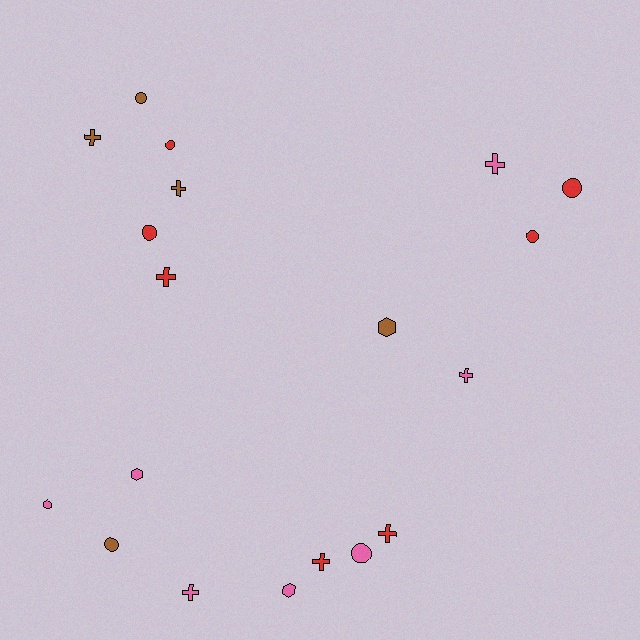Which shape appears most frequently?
Cross, with 8 objects.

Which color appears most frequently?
Pink, with 7 objects.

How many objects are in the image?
There are 19 objects.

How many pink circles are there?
There is 1 pink circle.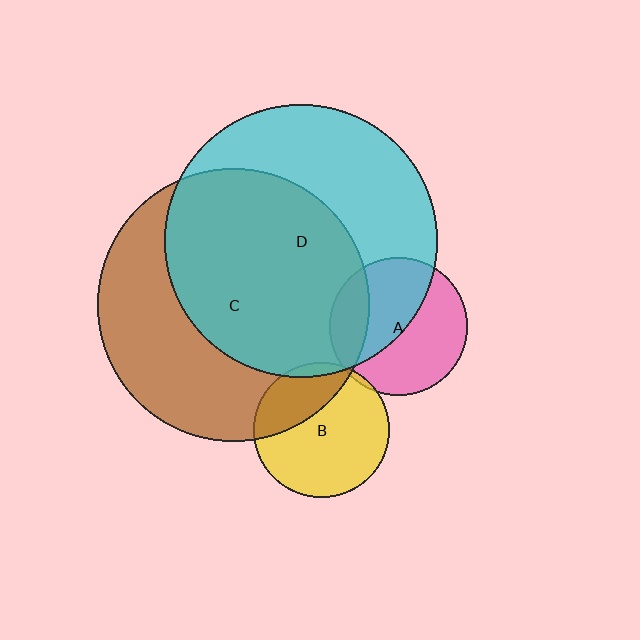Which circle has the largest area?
Circle D (cyan).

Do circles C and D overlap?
Yes.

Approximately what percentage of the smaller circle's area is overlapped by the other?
Approximately 55%.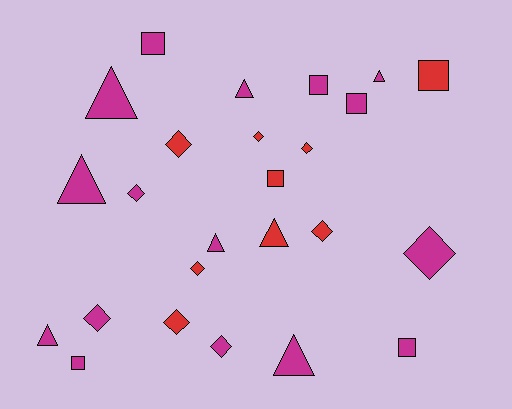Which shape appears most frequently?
Diamond, with 10 objects.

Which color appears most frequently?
Magenta, with 16 objects.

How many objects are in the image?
There are 25 objects.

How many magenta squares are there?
There are 5 magenta squares.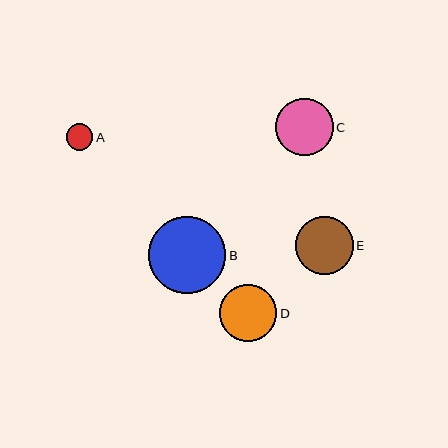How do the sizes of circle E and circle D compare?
Circle E and circle D are approximately the same size.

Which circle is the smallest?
Circle A is the smallest with a size of approximately 27 pixels.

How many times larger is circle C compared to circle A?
Circle C is approximately 2.1 times the size of circle A.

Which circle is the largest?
Circle B is the largest with a size of approximately 77 pixels.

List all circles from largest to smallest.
From largest to smallest: B, E, C, D, A.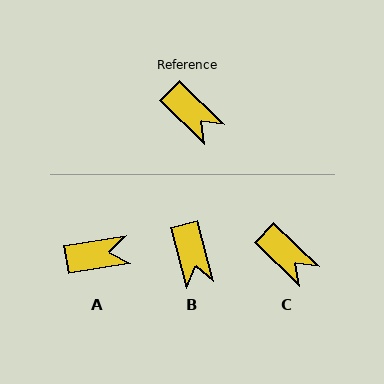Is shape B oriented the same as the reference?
No, it is off by about 31 degrees.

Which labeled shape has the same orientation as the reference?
C.